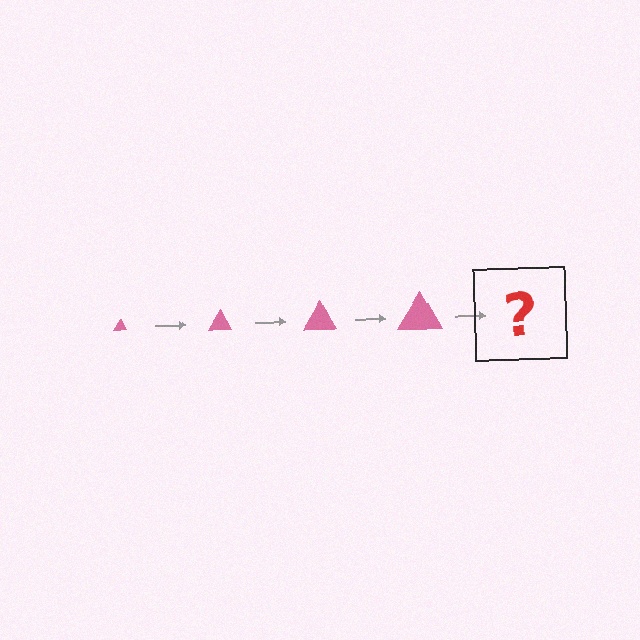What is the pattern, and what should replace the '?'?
The pattern is that the triangle gets progressively larger each step. The '?' should be a pink triangle, larger than the previous one.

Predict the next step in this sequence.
The next step is a pink triangle, larger than the previous one.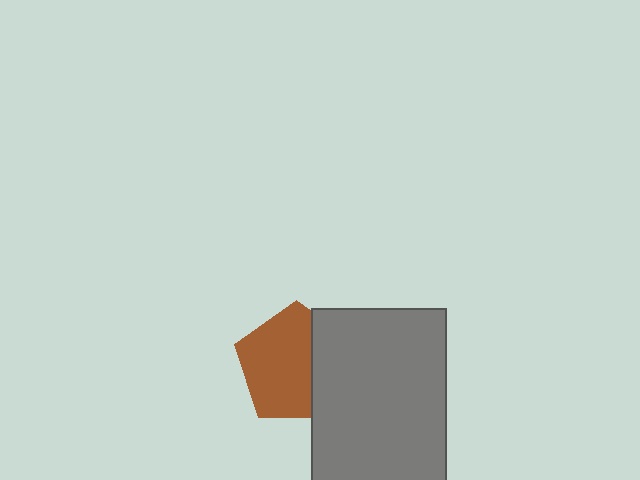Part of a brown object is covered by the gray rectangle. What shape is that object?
It is a pentagon.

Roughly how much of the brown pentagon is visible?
Most of it is visible (roughly 67%).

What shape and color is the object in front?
The object in front is a gray rectangle.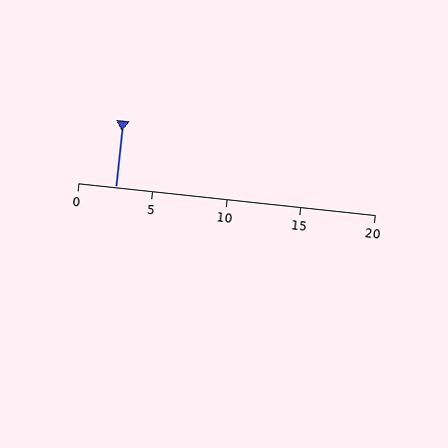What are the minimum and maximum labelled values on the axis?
The axis runs from 0 to 20.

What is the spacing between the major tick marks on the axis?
The major ticks are spaced 5 apart.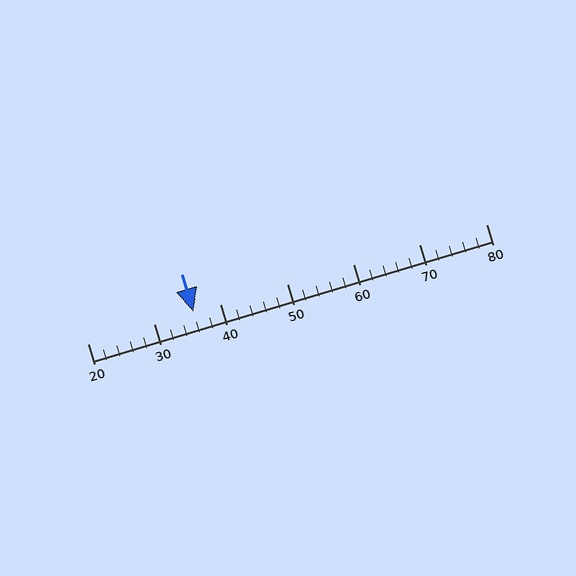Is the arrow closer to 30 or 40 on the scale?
The arrow is closer to 40.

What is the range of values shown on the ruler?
The ruler shows values from 20 to 80.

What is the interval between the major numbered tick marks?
The major tick marks are spaced 10 units apart.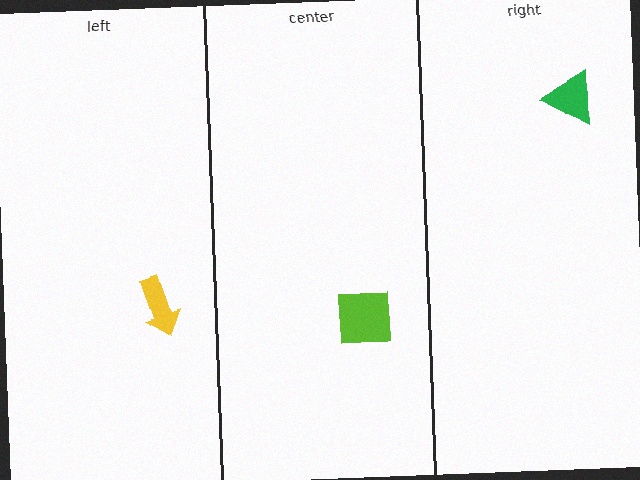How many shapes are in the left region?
1.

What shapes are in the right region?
The green triangle.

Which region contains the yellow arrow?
The left region.